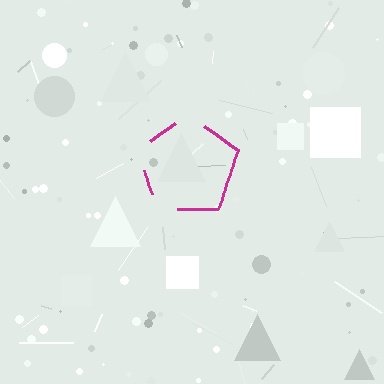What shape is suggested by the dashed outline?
The dashed outline suggests a pentagon.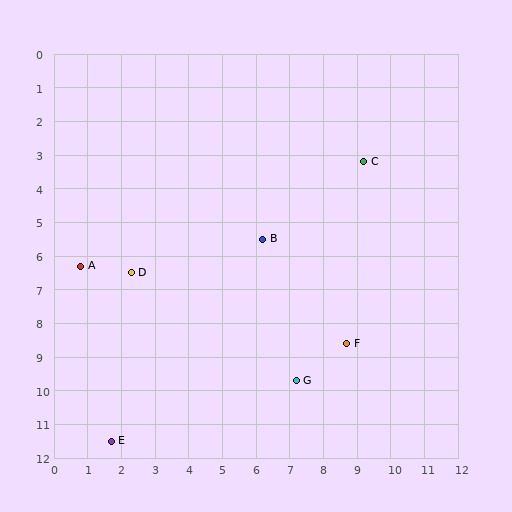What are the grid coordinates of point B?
Point B is at approximately (6.2, 5.5).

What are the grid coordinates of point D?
Point D is at approximately (2.3, 6.5).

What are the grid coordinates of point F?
Point F is at approximately (8.7, 8.6).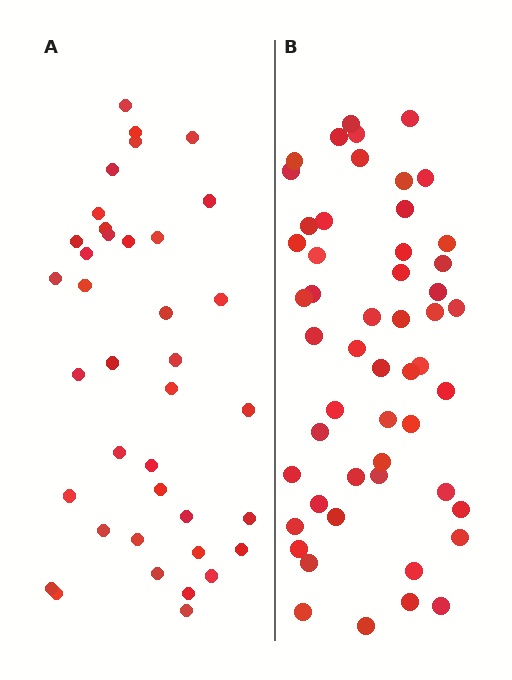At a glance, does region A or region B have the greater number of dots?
Region B (the right region) has more dots.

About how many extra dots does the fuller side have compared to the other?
Region B has approximately 15 more dots than region A.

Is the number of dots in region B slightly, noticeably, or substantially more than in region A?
Region B has noticeably more, but not dramatically so. The ratio is roughly 1.4 to 1.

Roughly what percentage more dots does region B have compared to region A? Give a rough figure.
About 35% more.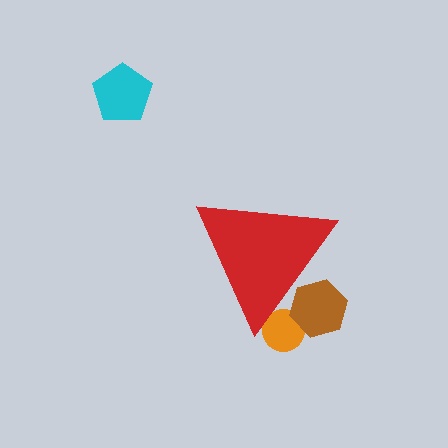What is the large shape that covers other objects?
A red triangle.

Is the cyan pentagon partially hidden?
No, the cyan pentagon is fully visible.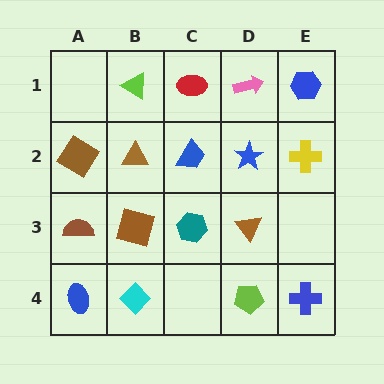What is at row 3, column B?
A brown square.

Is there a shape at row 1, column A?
No, that cell is empty.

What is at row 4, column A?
A blue ellipse.